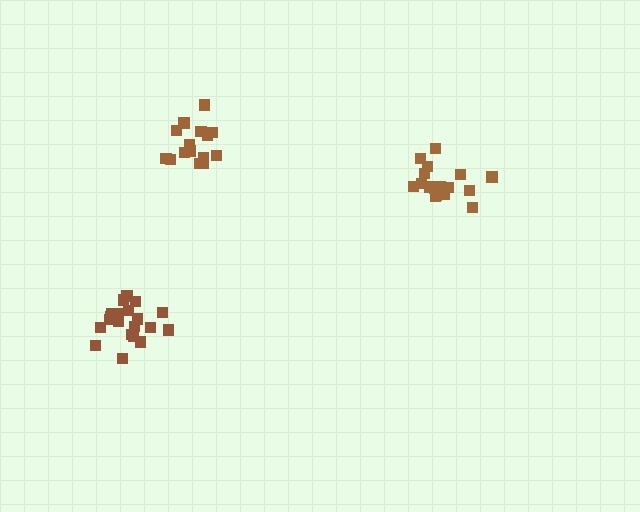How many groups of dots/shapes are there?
There are 3 groups.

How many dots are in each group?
Group 1: 20 dots, Group 2: 18 dots, Group 3: 15 dots (53 total).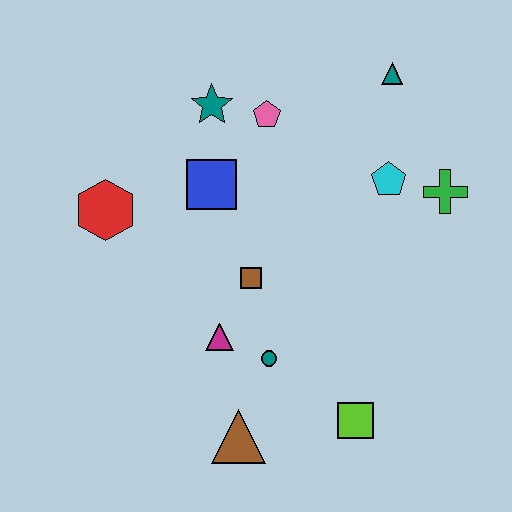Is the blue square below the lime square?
No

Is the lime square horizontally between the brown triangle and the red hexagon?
No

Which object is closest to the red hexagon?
The blue square is closest to the red hexagon.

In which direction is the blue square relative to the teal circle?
The blue square is above the teal circle.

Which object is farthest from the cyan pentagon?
The brown triangle is farthest from the cyan pentagon.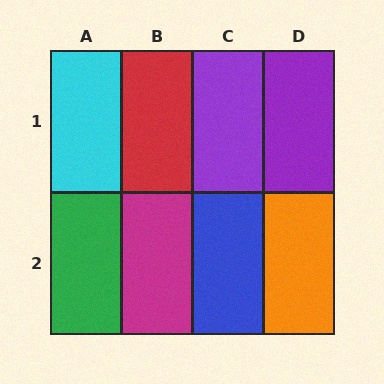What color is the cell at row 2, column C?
Blue.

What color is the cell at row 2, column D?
Orange.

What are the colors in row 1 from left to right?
Cyan, red, purple, purple.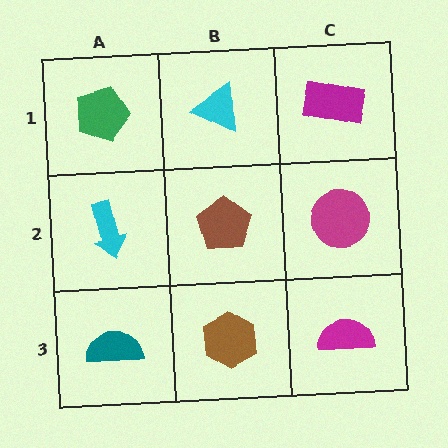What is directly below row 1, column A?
A cyan arrow.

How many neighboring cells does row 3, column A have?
2.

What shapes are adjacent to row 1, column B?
A brown pentagon (row 2, column B), a green pentagon (row 1, column A), a magenta rectangle (row 1, column C).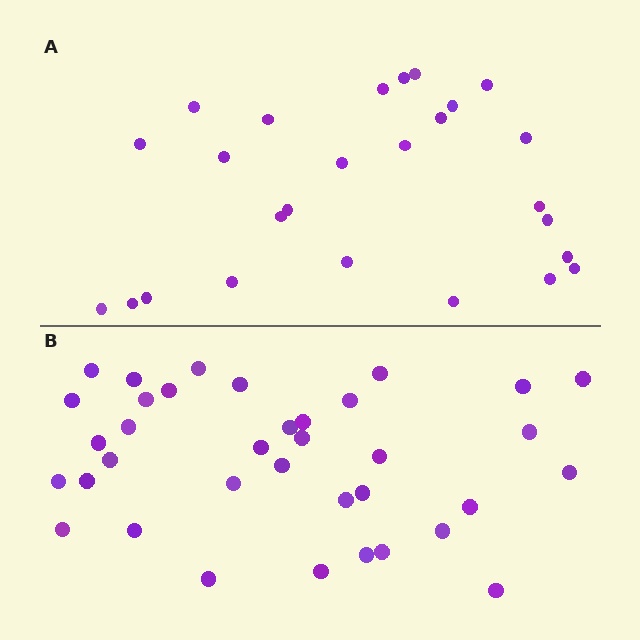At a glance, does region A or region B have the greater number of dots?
Region B (the bottom region) has more dots.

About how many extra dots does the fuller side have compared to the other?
Region B has roughly 10 or so more dots than region A.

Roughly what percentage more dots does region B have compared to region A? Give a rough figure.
About 40% more.